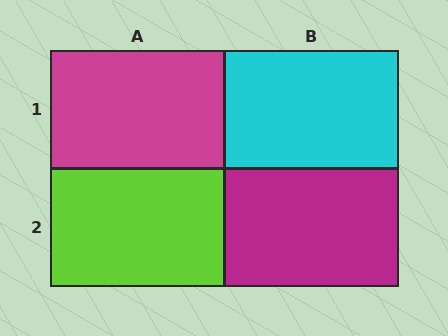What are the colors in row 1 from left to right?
Magenta, cyan.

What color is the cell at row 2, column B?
Magenta.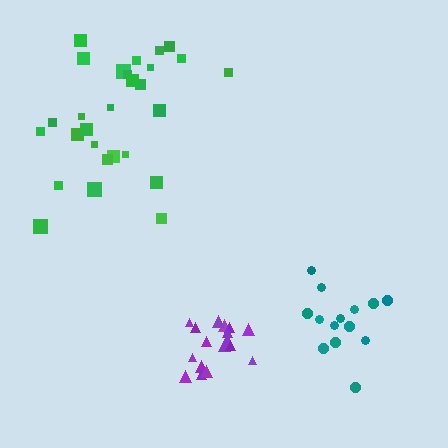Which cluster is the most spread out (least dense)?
Green.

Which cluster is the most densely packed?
Purple.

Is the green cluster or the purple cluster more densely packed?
Purple.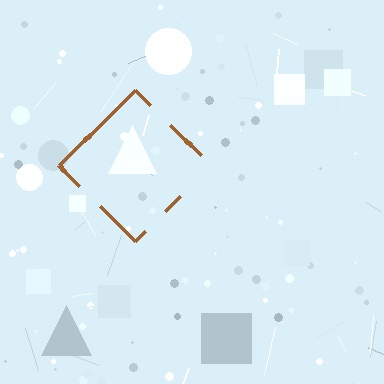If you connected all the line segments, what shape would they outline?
They would outline a diamond.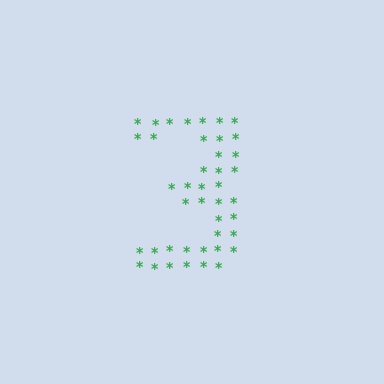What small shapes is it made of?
It is made of small asterisks.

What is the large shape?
The large shape is the digit 3.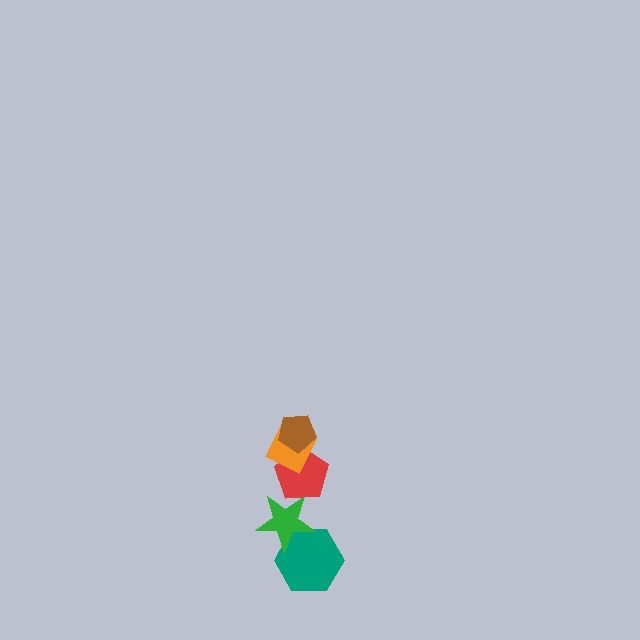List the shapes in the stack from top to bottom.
From top to bottom: the brown pentagon, the orange diamond, the red pentagon, the green star, the teal hexagon.